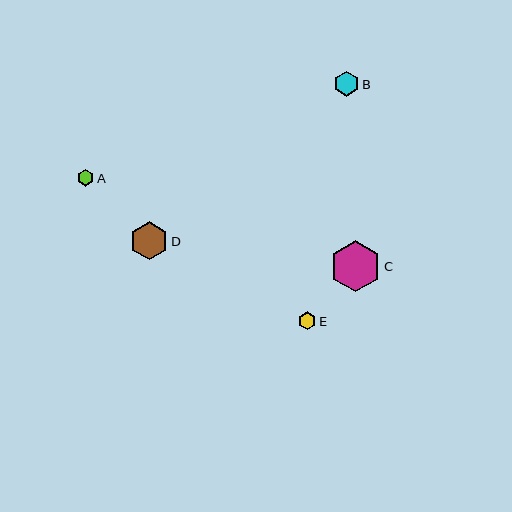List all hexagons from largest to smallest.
From largest to smallest: C, D, B, E, A.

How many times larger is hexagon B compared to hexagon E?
Hexagon B is approximately 1.4 times the size of hexagon E.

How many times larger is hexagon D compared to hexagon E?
Hexagon D is approximately 2.1 times the size of hexagon E.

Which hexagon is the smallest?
Hexagon A is the smallest with a size of approximately 17 pixels.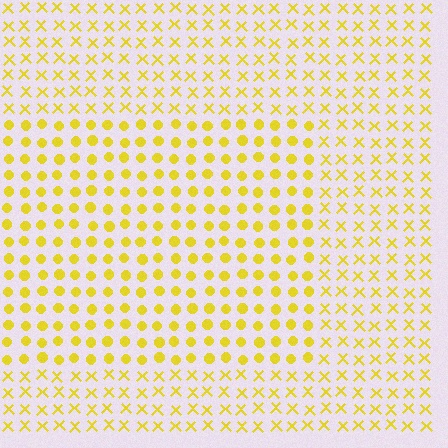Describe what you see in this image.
The image is filled with small yellow elements arranged in a uniform grid. A rectangle-shaped region contains circles, while the surrounding area contains X marks. The boundary is defined purely by the change in element shape.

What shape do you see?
I see a rectangle.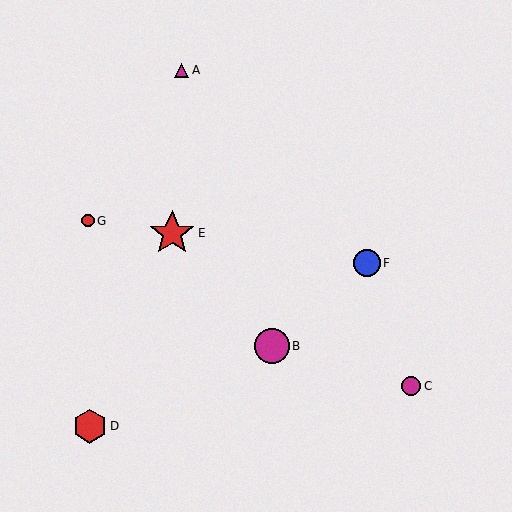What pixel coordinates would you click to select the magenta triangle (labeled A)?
Click at (182, 70) to select the magenta triangle A.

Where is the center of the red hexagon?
The center of the red hexagon is at (90, 426).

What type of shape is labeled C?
Shape C is a magenta circle.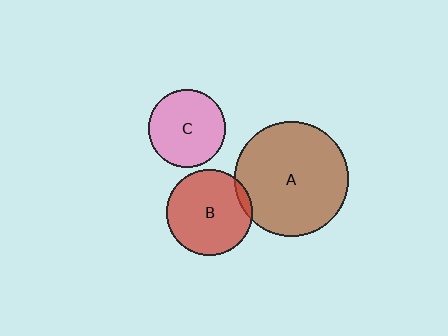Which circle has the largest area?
Circle A (brown).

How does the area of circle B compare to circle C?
Approximately 1.2 times.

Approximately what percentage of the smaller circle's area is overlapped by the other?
Approximately 5%.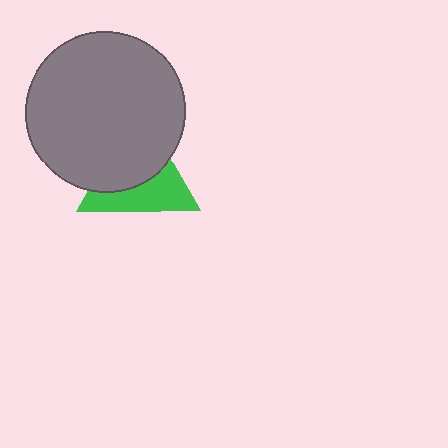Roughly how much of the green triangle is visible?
About half of it is visible (roughly 47%).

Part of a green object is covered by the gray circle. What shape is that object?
It is a triangle.